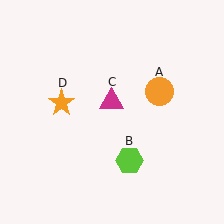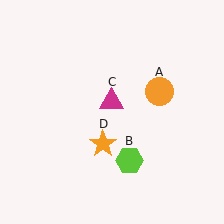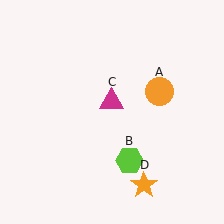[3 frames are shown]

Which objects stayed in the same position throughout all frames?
Orange circle (object A) and lime hexagon (object B) and magenta triangle (object C) remained stationary.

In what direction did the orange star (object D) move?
The orange star (object D) moved down and to the right.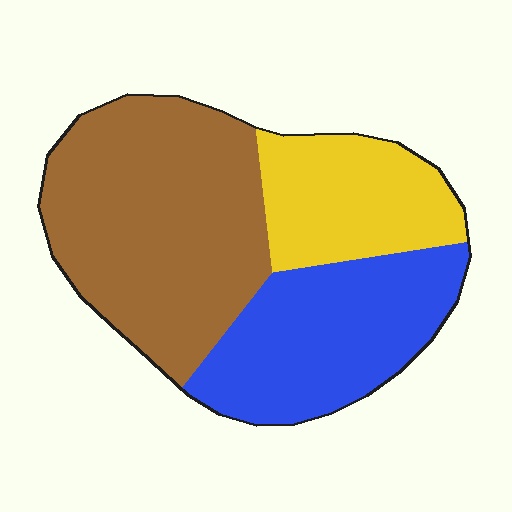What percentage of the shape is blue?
Blue covers around 30% of the shape.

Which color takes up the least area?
Yellow, at roughly 20%.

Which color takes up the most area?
Brown, at roughly 45%.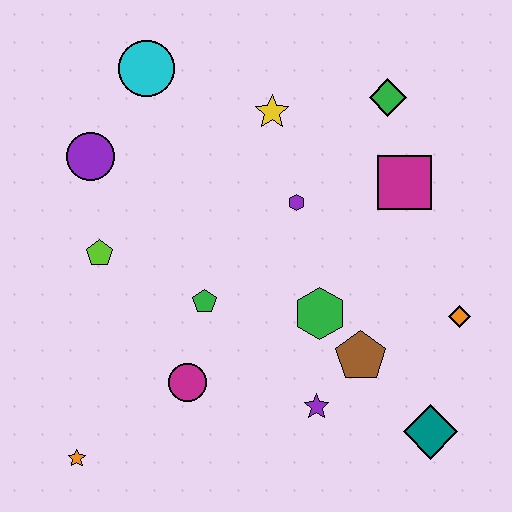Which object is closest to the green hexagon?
The brown pentagon is closest to the green hexagon.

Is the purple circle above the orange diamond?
Yes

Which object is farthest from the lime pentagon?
The teal diamond is farthest from the lime pentagon.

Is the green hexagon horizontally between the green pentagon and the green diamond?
Yes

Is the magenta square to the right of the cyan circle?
Yes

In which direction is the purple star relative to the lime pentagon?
The purple star is to the right of the lime pentagon.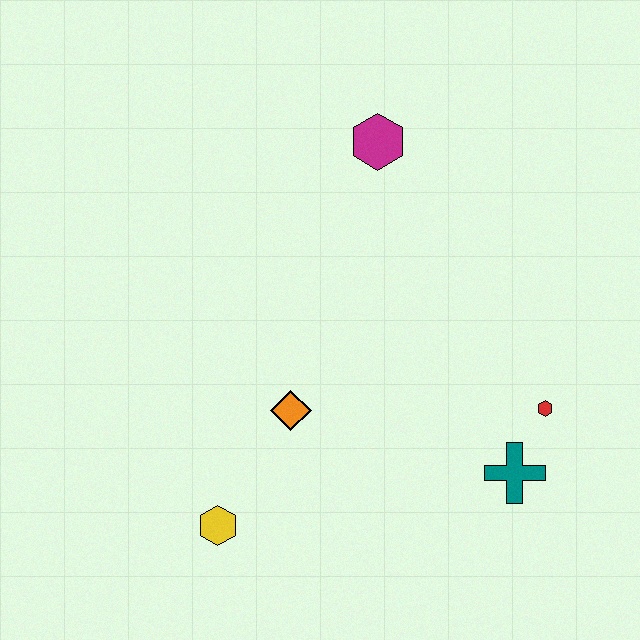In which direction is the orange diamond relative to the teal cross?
The orange diamond is to the left of the teal cross.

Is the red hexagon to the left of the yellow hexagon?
No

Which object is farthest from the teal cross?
The magenta hexagon is farthest from the teal cross.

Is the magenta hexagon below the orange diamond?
No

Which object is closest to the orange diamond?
The yellow hexagon is closest to the orange diamond.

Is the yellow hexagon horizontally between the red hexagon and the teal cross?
No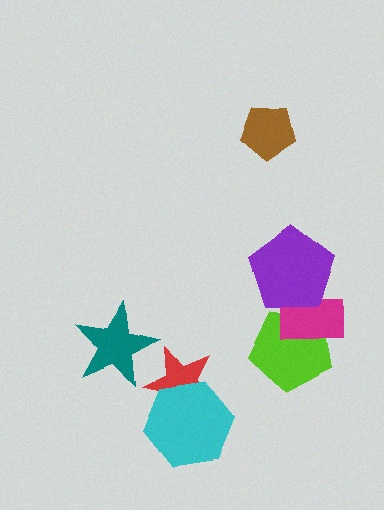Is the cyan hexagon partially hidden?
No, no other shape covers it.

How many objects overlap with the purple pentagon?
2 objects overlap with the purple pentagon.